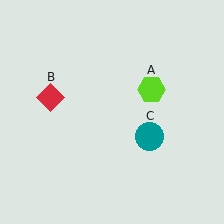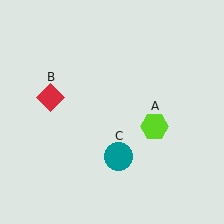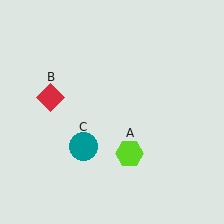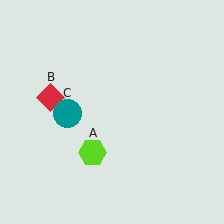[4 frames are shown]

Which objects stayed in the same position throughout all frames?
Red diamond (object B) remained stationary.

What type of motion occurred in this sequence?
The lime hexagon (object A), teal circle (object C) rotated clockwise around the center of the scene.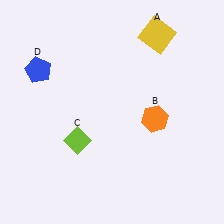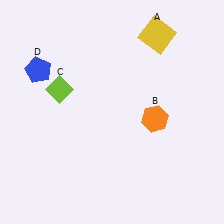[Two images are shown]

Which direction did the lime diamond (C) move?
The lime diamond (C) moved up.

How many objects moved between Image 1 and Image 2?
1 object moved between the two images.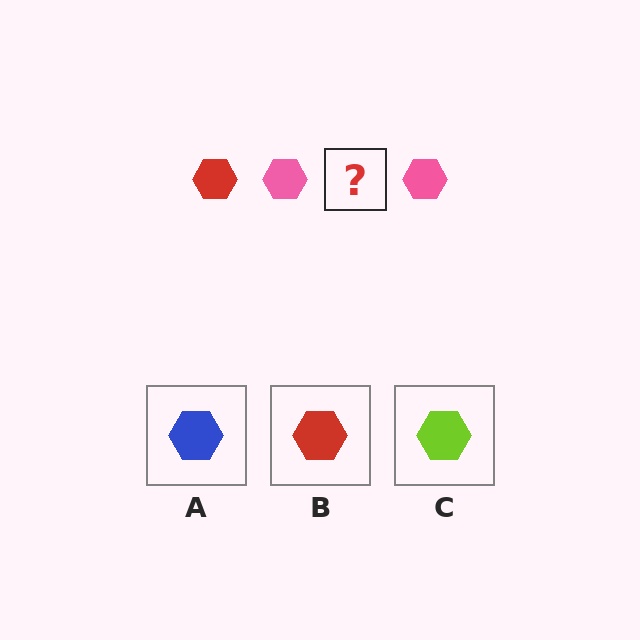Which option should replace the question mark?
Option B.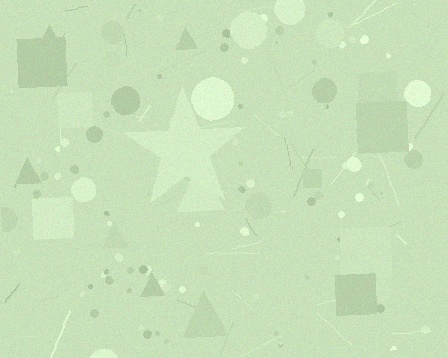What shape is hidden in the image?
A star is hidden in the image.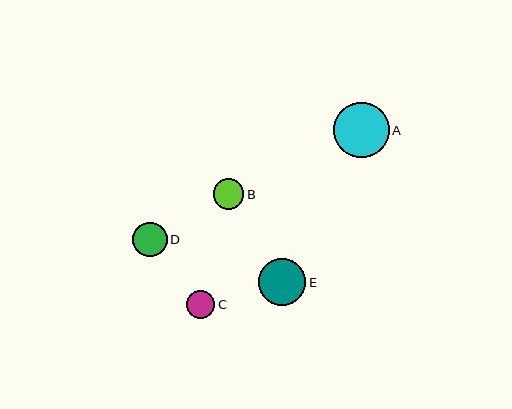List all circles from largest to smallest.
From largest to smallest: A, E, D, B, C.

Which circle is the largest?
Circle A is the largest with a size of approximately 55 pixels.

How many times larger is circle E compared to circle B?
Circle E is approximately 1.6 times the size of circle B.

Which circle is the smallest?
Circle C is the smallest with a size of approximately 28 pixels.